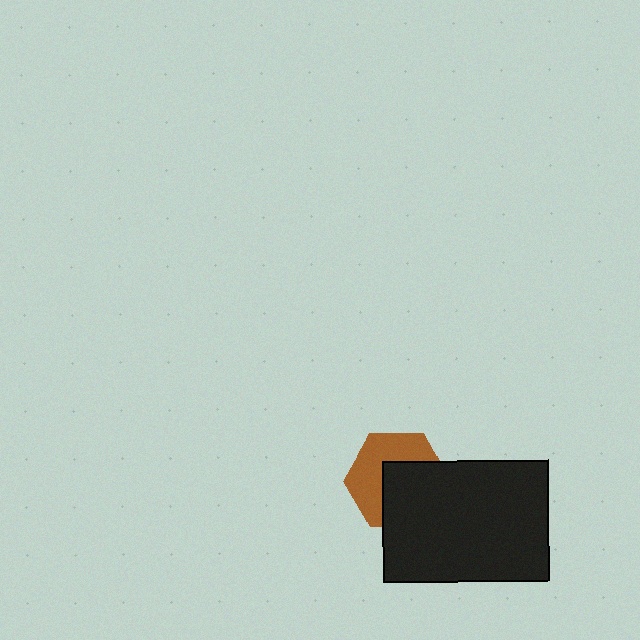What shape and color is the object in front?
The object in front is a black rectangle.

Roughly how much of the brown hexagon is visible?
About half of it is visible (roughly 49%).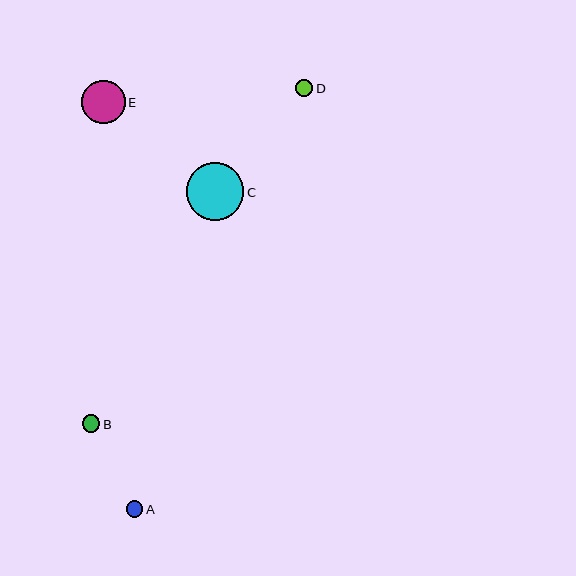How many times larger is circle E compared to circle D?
Circle E is approximately 2.5 times the size of circle D.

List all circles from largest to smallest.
From largest to smallest: C, E, B, D, A.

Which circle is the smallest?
Circle A is the smallest with a size of approximately 16 pixels.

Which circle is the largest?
Circle C is the largest with a size of approximately 58 pixels.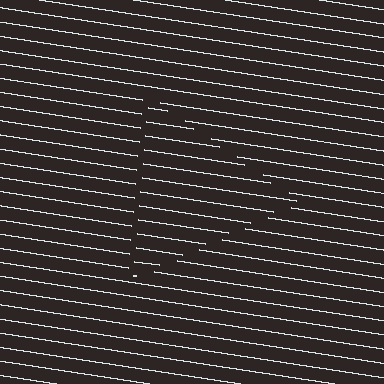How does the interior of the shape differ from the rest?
The interior of the shape contains the same grating, shifted by half a period — the contour is defined by the phase discontinuity where line-ends from the inner and outer gratings abut.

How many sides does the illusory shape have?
3 sides — the line-ends trace a triangle.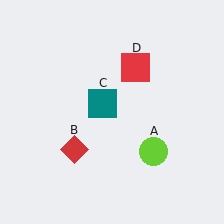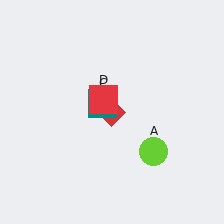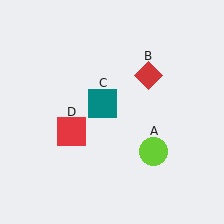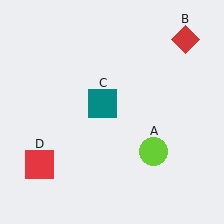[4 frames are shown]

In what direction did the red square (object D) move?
The red square (object D) moved down and to the left.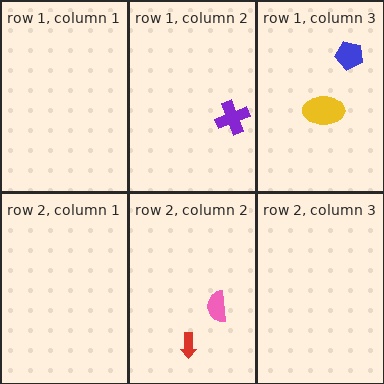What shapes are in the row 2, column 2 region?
The red arrow, the pink semicircle.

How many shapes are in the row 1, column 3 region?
2.